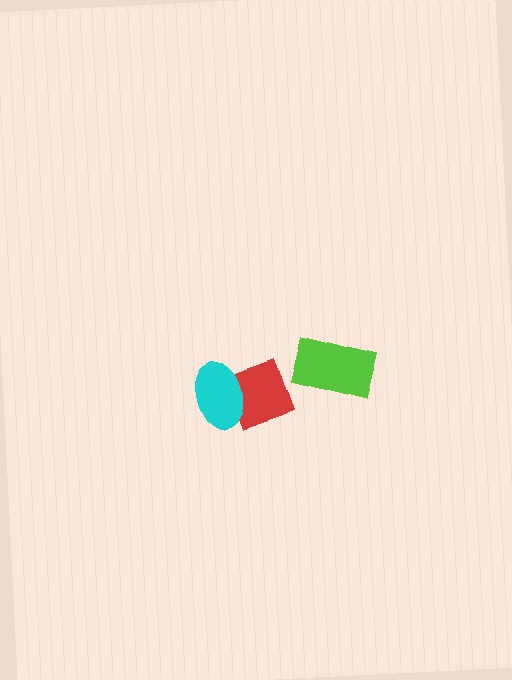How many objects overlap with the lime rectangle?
0 objects overlap with the lime rectangle.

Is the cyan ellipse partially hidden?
No, no other shape covers it.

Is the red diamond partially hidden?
Yes, it is partially covered by another shape.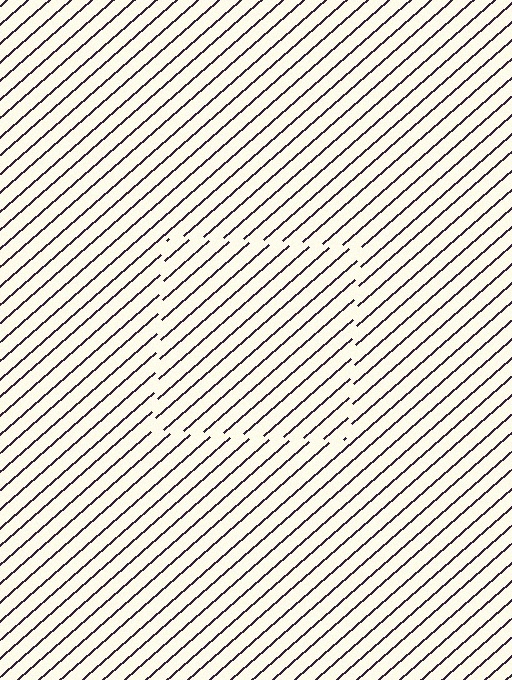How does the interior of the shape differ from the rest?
The interior of the shape contains the same grating, shifted by half a period — the contour is defined by the phase discontinuity where line-ends from the inner and outer gratings abut.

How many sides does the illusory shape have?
4 sides — the line-ends trace a square.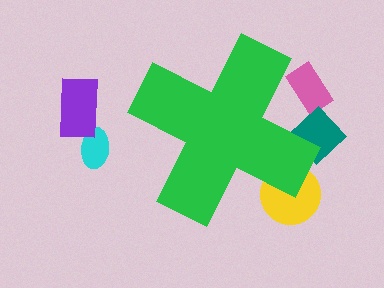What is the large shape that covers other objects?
A green cross.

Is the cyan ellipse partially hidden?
No, the cyan ellipse is fully visible.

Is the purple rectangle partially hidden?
No, the purple rectangle is fully visible.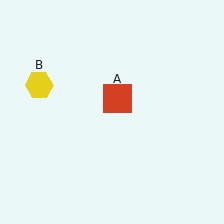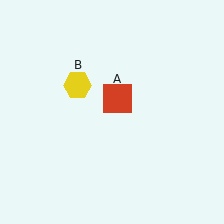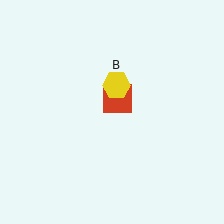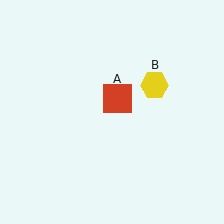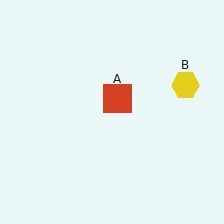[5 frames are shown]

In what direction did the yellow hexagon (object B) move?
The yellow hexagon (object B) moved right.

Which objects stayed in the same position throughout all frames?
Red square (object A) remained stationary.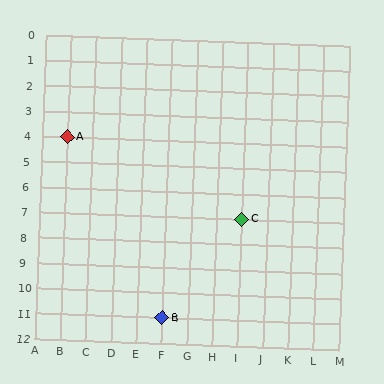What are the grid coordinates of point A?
Point A is at grid coordinates (B, 4).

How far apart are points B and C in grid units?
Points B and C are 3 columns and 4 rows apart (about 5.0 grid units diagonally).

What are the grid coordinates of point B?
Point B is at grid coordinates (F, 11).